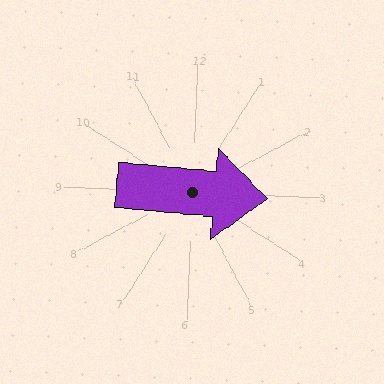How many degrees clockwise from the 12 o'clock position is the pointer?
Approximately 93 degrees.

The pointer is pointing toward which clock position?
Roughly 3 o'clock.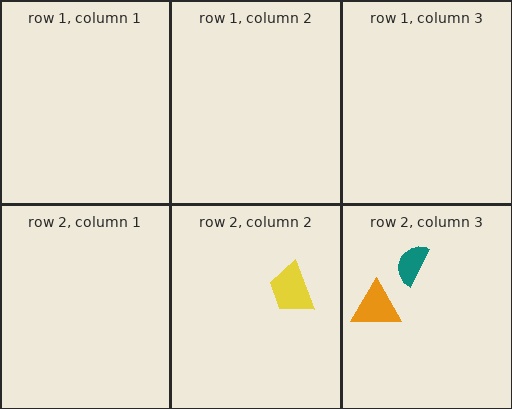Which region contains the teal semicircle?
The row 2, column 3 region.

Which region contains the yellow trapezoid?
The row 2, column 2 region.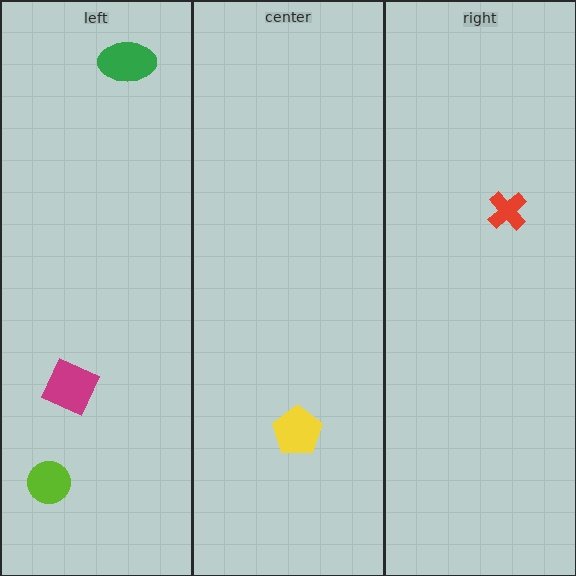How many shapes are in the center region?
1.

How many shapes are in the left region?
3.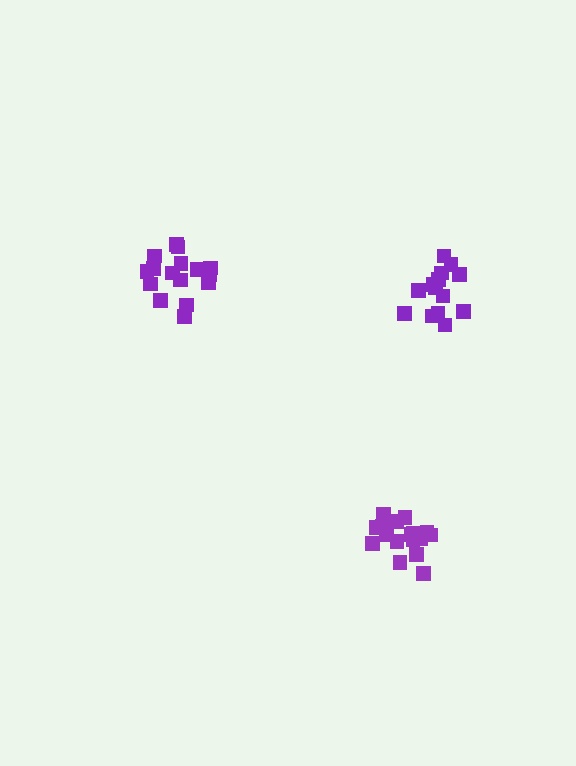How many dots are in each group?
Group 1: 18 dots, Group 2: 15 dots, Group 3: 16 dots (49 total).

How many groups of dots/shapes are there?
There are 3 groups.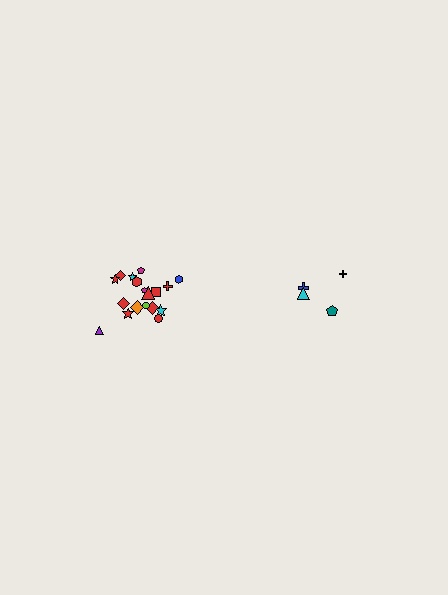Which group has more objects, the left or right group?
The left group.